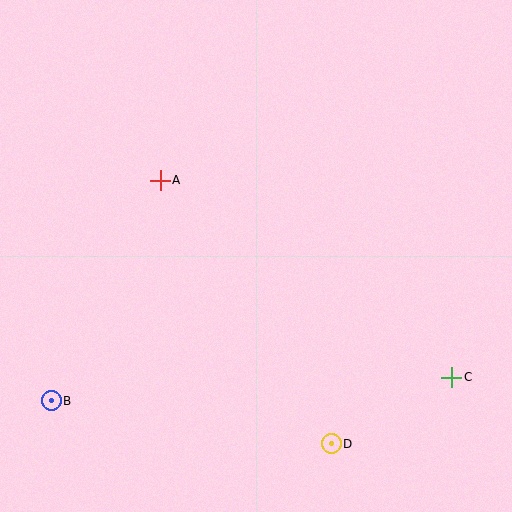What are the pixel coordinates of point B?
Point B is at (51, 401).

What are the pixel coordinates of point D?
Point D is at (331, 444).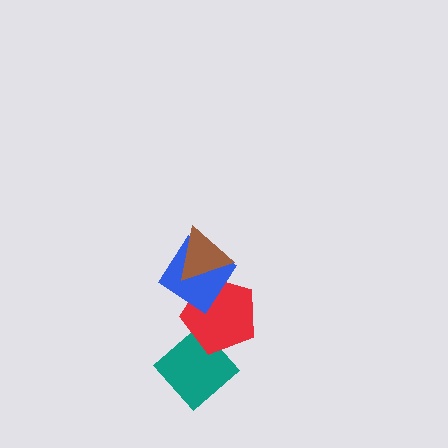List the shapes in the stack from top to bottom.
From top to bottom: the brown triangle, the blue diamond, the red pentagon, the teal diamond.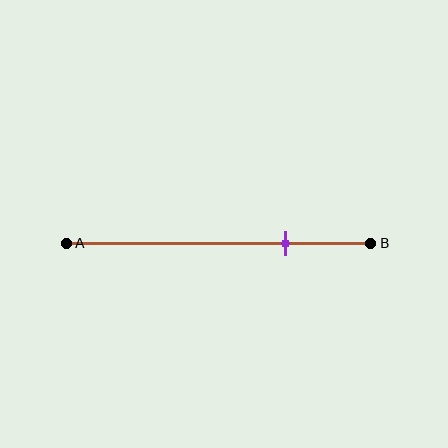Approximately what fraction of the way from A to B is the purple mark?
The purple mark is approximately 70% of the way from A to B.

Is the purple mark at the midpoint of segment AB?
No, the mark is at about 70% from A, not at the 50% midpoint.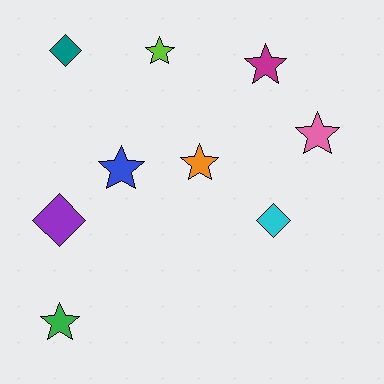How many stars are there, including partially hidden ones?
There are 6 stars.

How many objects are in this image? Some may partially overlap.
There are 9 objects.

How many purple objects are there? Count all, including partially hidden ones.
There is 1 purple object.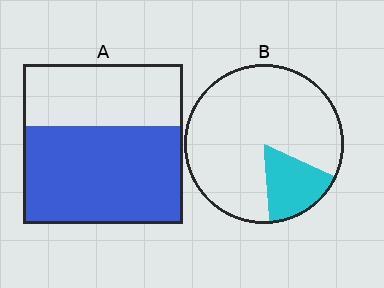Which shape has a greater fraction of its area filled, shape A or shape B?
Shape A.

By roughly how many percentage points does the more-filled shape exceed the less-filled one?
By roughly 45 percentage points (A over B).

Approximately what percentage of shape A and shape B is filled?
A is approximately 60% and B is approximately 15%.